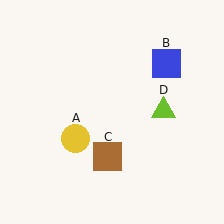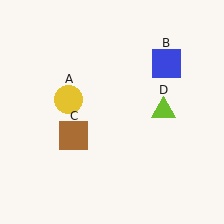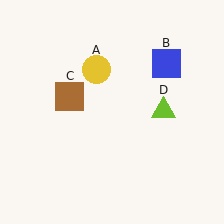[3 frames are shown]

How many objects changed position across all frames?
2 objects changed position: yellow circle (object A), brown square (object C).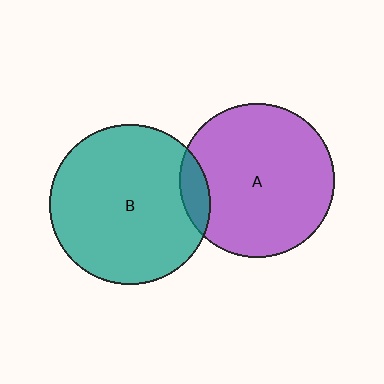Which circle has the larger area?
Circle B (teal).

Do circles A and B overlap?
Yes.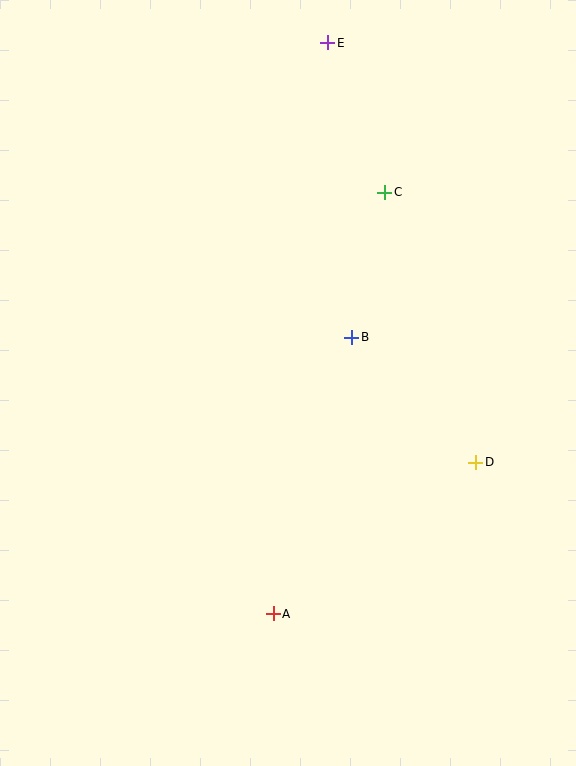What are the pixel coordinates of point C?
Point C is at (385, 192).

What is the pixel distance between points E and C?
The distance between E and C is 160 pixels.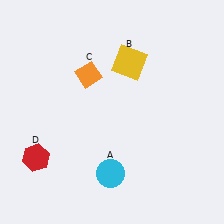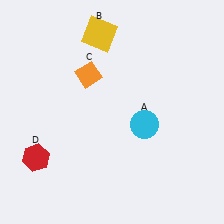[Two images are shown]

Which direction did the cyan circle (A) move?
The cyan circle (A) moved up.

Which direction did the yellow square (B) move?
The yellow square (B) moved left.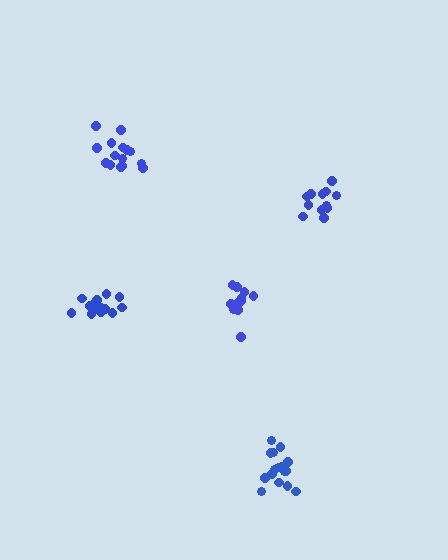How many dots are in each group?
Group 1: 16 dots, Group 2: 13 dots, Group 3: 14 dots, Group 4: 13 dots, Group 5: 16 dots (72 total).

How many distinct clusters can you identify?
There are 5 distinct clusters.